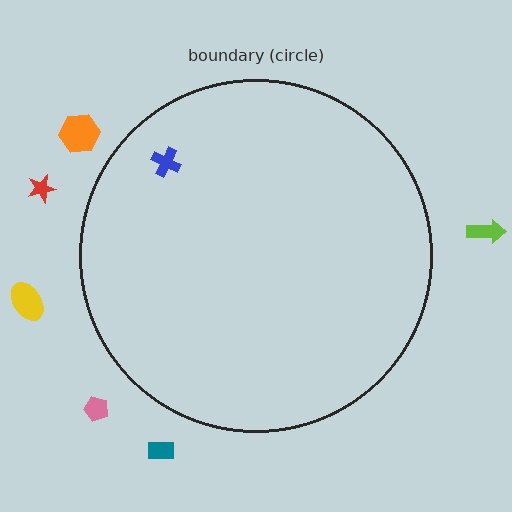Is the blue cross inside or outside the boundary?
Inside.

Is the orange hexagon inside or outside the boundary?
Outside.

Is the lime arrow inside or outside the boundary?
Outside.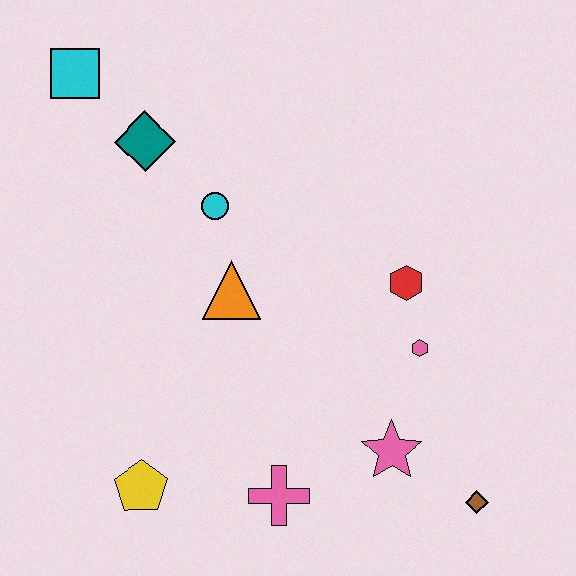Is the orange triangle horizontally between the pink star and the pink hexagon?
No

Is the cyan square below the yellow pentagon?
No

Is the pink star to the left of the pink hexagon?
Yes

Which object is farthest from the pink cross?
The cyan square is farthest from the pink cross.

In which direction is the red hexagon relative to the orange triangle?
The red hexagon is to the right of the orange triangle.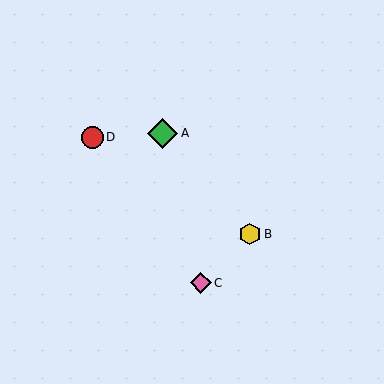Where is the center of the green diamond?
The center of the green diamond is at (163, 133).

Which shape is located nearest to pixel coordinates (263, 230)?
The yellow hexagon (labeled B) at (250, 234) is nearest to that location.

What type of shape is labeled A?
Shape A is a green diamond.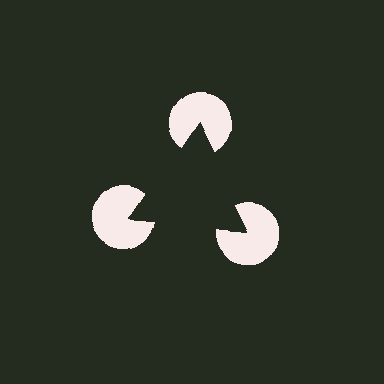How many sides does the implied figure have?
3 sides.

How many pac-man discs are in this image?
There are 3 — one at each vertex of the illusory triangle.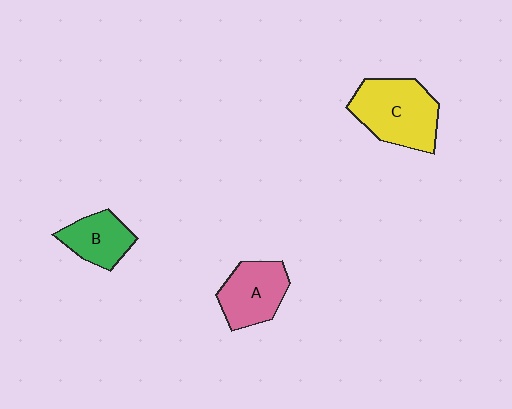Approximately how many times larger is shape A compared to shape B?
Approximately 1.3 times.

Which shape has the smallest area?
Shape B (green).